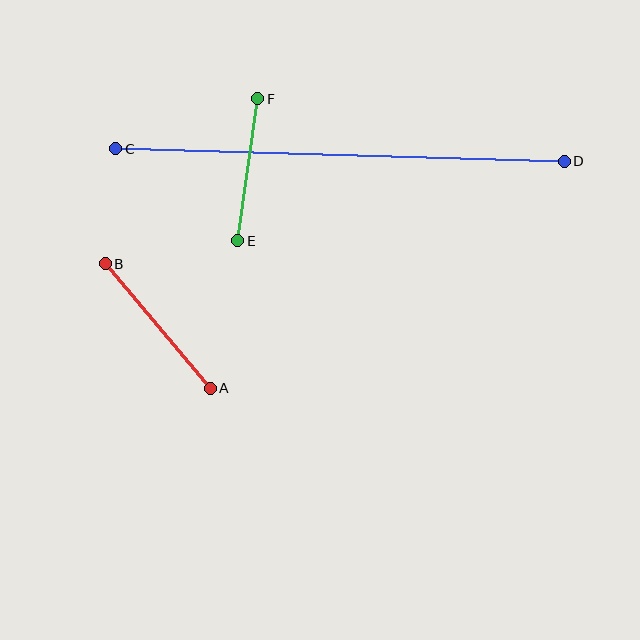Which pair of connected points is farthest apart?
Points C and D are farthest apart.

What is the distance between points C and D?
The distance is approximately 449 pixels.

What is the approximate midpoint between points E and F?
The midpoint is at approximately (248, 170) pixels.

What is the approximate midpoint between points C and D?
The midpoint is at approximately (340, 155) pixels.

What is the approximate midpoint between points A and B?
The midpoint is at approximately (158, 326) pixels.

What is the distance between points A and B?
The distance is approximately 163 pixels.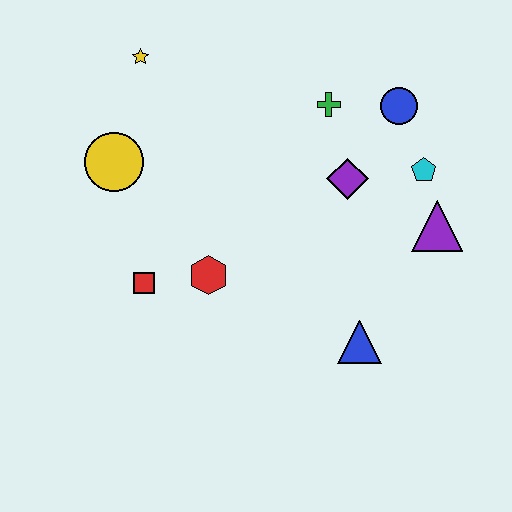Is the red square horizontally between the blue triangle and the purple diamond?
No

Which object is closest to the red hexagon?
The red square is closest to the red hexagon.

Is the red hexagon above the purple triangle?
No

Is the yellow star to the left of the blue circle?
Yes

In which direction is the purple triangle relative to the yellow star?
The purple triangle is to the right of the yellow star.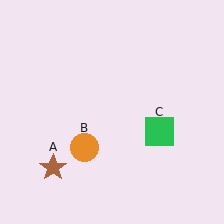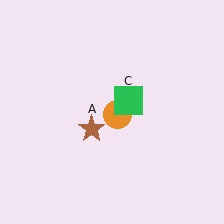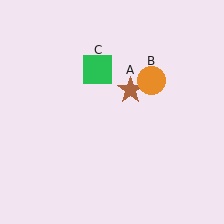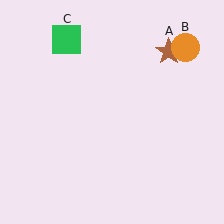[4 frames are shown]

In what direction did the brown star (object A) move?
The brown star (object A) moved up and to the right.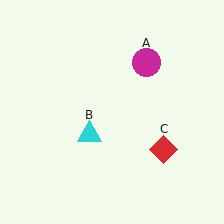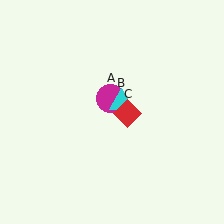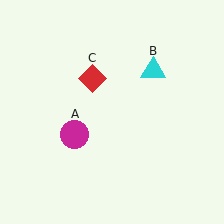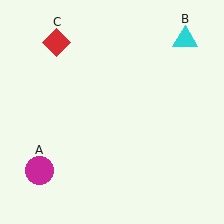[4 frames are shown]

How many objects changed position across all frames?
3 objects changed position: magenta circle (object A), cyan triangle (object B), red diamond (object C).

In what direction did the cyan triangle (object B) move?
The cyan triangle (object B) moved up and to the right.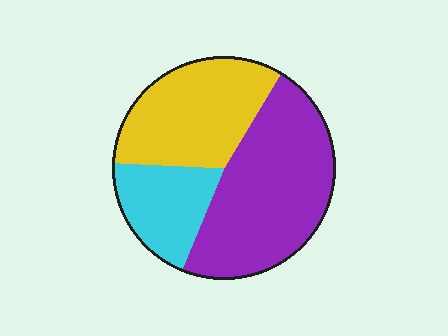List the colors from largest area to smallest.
From largest to smallest: purple, yellow, cyan.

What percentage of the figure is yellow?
Yellow covers 33% of the figure.